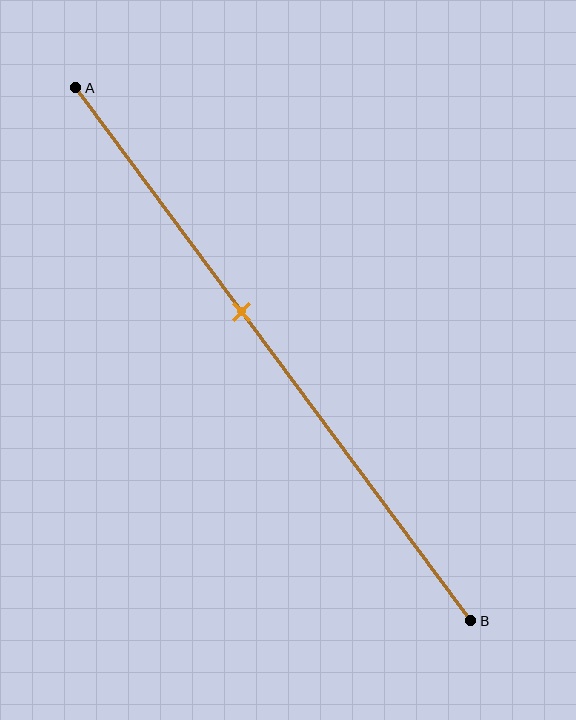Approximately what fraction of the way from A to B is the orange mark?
The orange mark is approximately 40% of the way from A to B.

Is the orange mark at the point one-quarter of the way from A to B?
No, the mark is at about 40% from A, not at the 25% one-quarter point.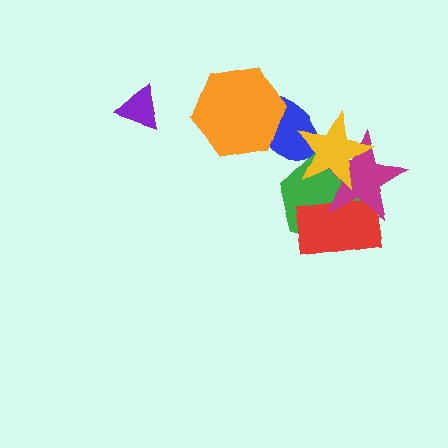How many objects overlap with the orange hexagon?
1 object overlaps with the orange hexagon.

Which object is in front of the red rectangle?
The magenta star is in front of the red rectangle.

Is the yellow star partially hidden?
No, no other shape covers it.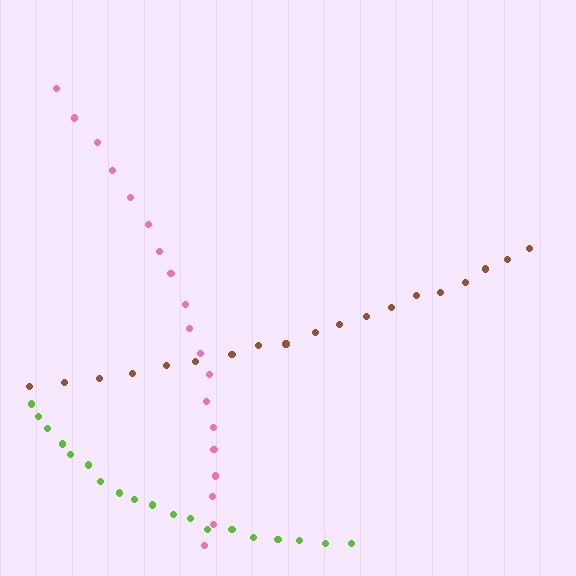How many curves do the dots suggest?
There are 3 distinct paths.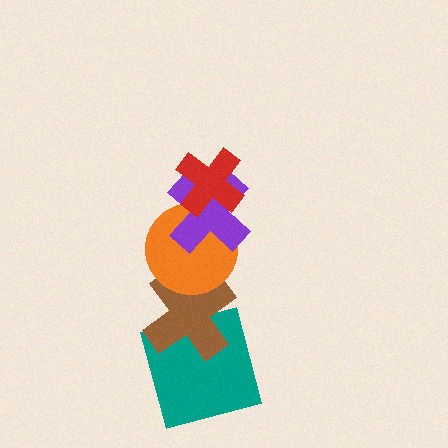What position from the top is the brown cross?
The brown cross is 4th from the top.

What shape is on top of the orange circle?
The purple cross is on top of the orange circle.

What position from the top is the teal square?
The teal square is 5th from the top.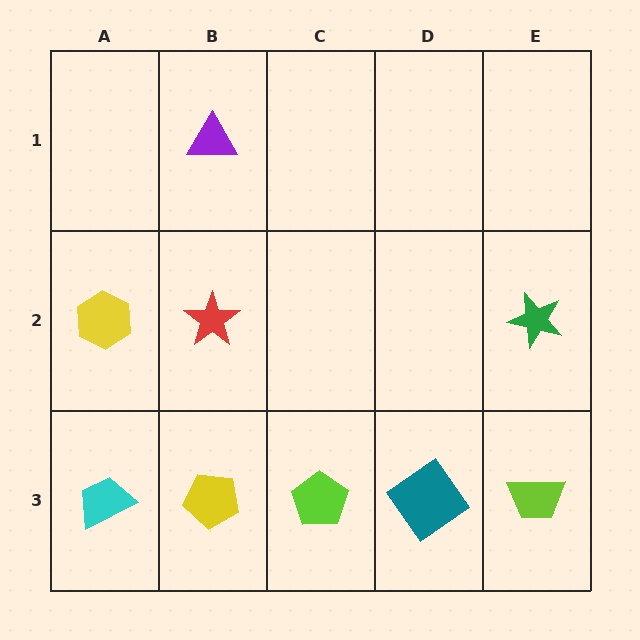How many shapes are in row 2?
3 shapes.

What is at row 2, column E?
A green star.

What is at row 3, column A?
A cyan trapezoid.